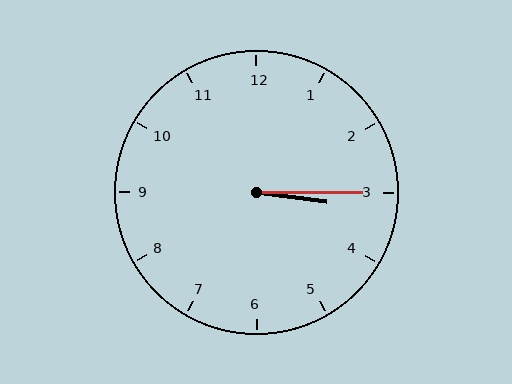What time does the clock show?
3:15.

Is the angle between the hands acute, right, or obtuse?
It is acute.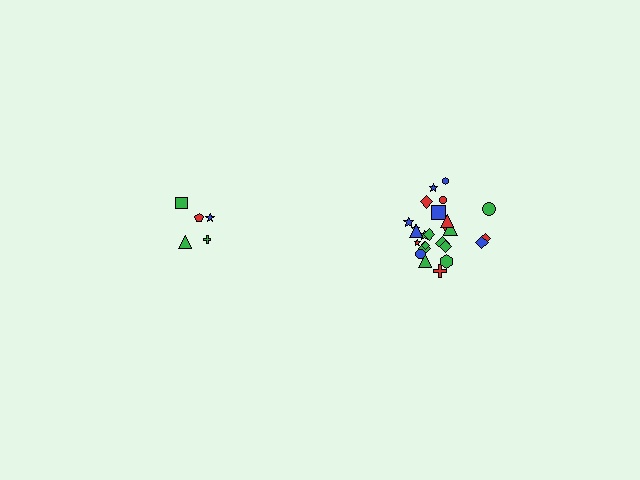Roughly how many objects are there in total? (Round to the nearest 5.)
Roughly 30 objects in total.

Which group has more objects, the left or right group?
The right group.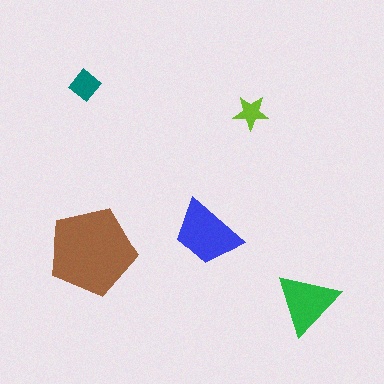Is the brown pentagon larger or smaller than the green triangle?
Larger.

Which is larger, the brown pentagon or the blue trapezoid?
The brown pentagon.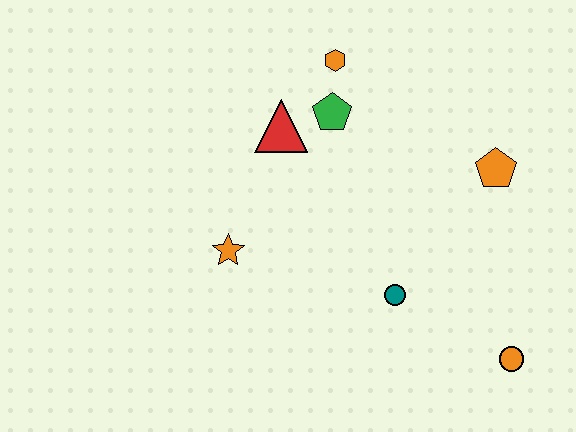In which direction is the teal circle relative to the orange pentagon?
The teal circle is below the orange pentagon.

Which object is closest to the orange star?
The red triangle is closest to the orange star.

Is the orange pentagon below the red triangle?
Yes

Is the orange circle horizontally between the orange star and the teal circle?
No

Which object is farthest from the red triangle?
The orange circle is farthest from the red triangle.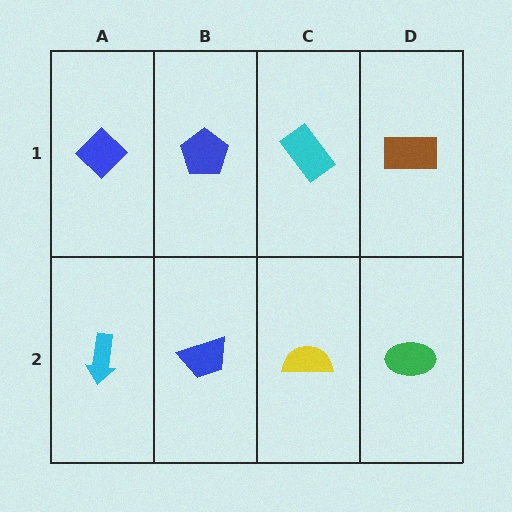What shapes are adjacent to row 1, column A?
A cyan arrow (row 2, column A), a blue pentagon (row 1, column B).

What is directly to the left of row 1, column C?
A blue pentagon.